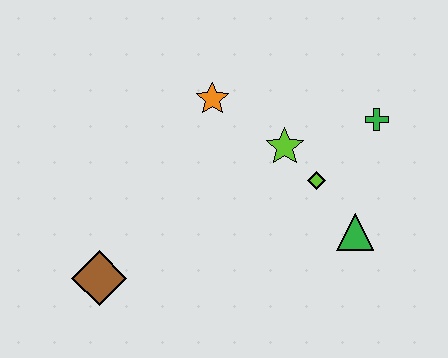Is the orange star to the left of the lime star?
Yes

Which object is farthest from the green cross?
The brown diamond is farthest from the green cross.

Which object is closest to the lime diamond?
The lime star is closest to the lime diamond.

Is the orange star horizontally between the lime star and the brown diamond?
Yes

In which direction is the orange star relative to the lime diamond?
The orange star is to the left of the lime diamond.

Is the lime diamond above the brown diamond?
Yes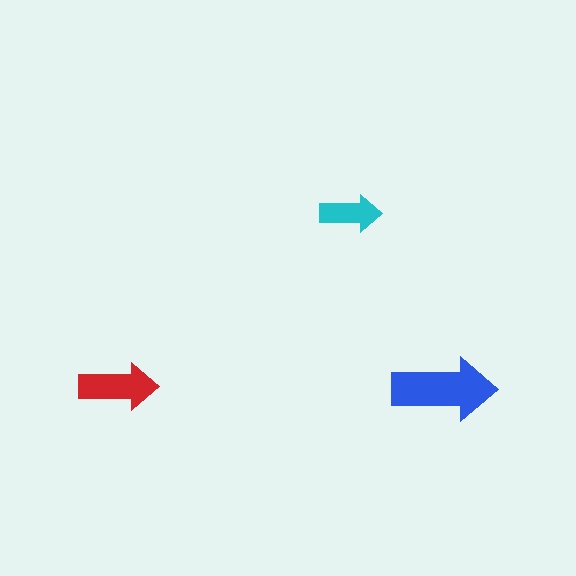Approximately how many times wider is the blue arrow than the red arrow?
About 1.5 times wider.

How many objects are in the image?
There are 3 objects in the image.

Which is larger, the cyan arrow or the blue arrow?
The blue one.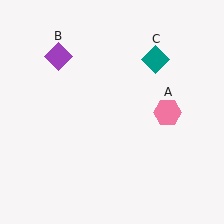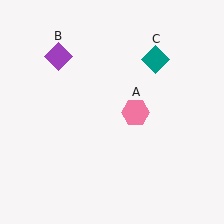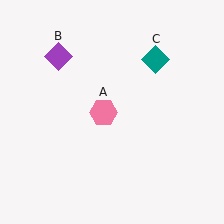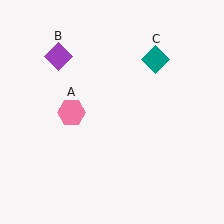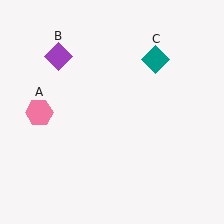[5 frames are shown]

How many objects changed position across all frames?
1 object changed position: pink hexagon (object A).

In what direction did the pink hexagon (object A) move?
The pink hexagon (object A) moved left.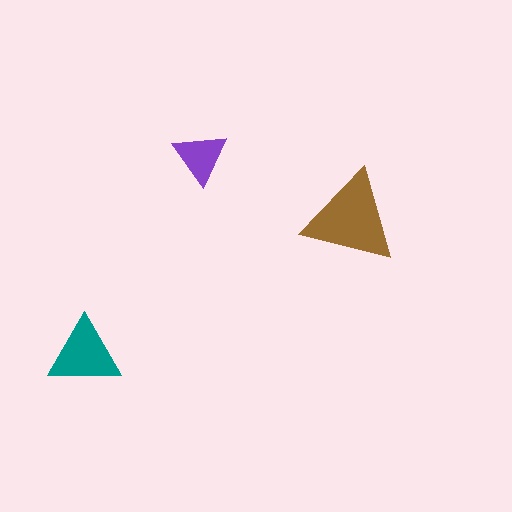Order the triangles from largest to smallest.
the brown one, the teal one, the purple one.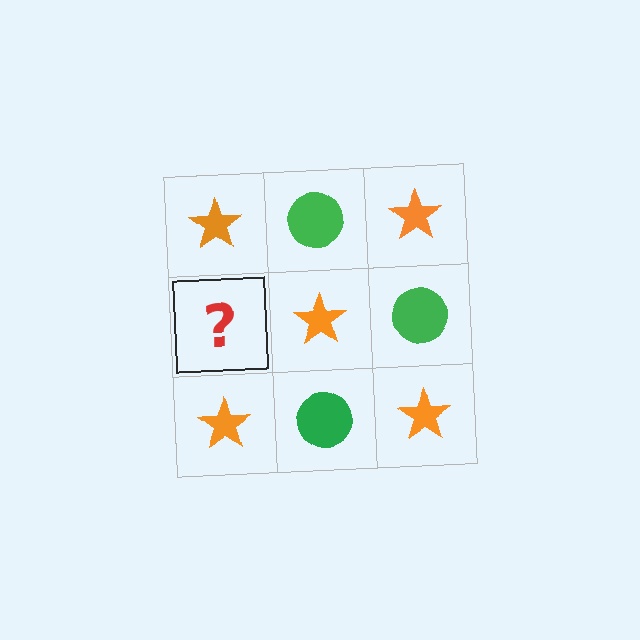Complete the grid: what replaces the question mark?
The question mark should be replaced with a green circle.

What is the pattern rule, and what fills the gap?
The rule is that it alternates orange star and green circle in a checkerboard pattern. The gap should be filled with a green circle.